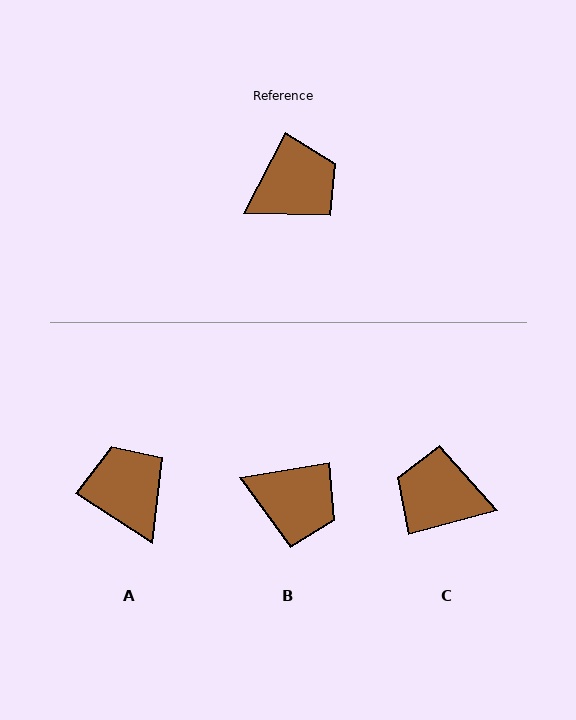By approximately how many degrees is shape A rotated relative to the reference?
Approximately 84 degrees counter-clockwise.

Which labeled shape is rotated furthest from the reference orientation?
C, about 133 degrees away.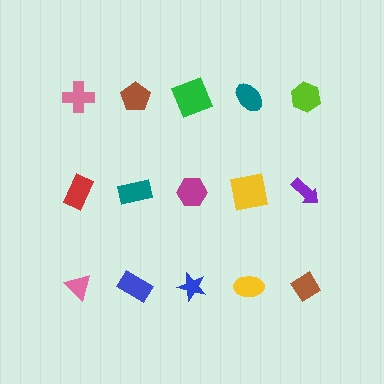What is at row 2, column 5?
A purple arrow.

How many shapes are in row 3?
5 shapes.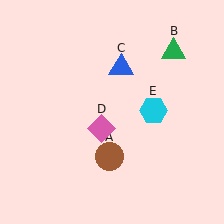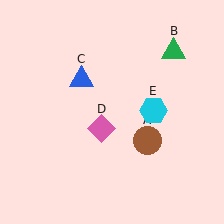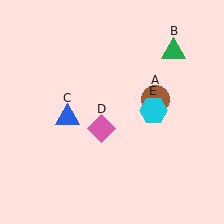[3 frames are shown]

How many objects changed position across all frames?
2 objects changed position: brown circle (object A), blue triangle (object C).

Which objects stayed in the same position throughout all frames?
Green triangle (object B) and pink diamond (object D) and cyan hexagon (object E) remained stationary.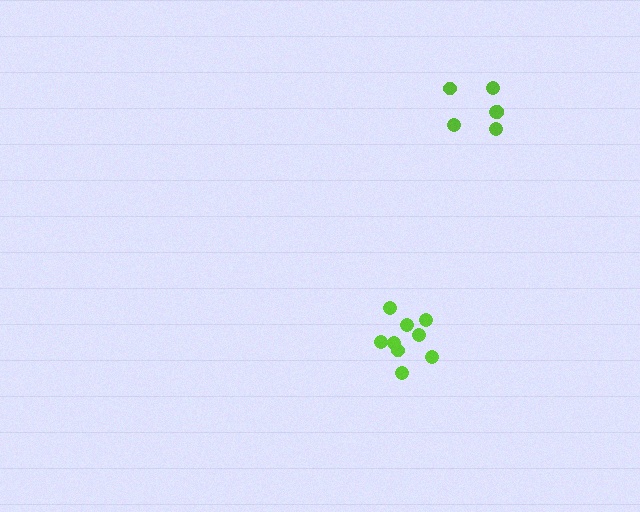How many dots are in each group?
Group 1: 6 dots, Group 2: 9 dots (15 total).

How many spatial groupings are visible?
There are 2 spatial groupings.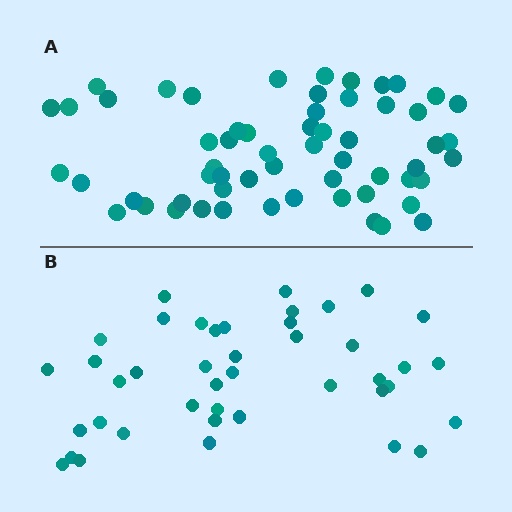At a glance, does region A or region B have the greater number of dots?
Region A (the top region) has more dots.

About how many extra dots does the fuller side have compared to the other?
Region A has approximately 15 more dots than region B.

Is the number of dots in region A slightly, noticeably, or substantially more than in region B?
Region A has noticeably more, but not dramatically so. The ratio is roughly 1.4 to 1.